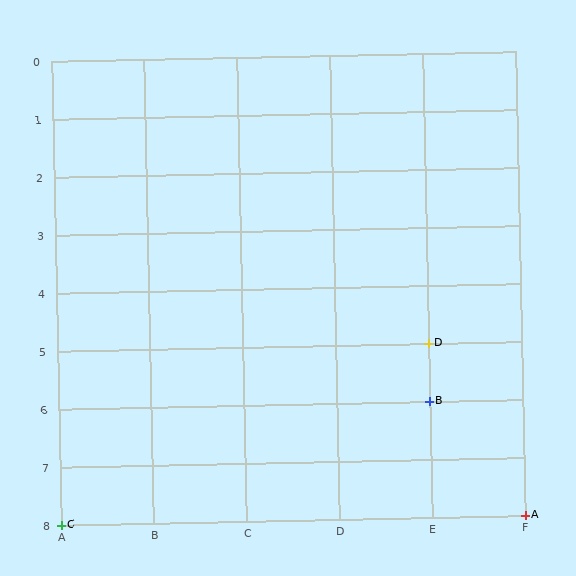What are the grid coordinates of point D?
Point D is at grid coordinates (E, 5).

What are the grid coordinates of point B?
Point B is at grid coordinates (E, 6).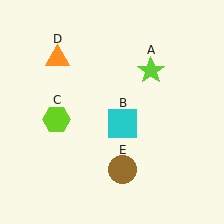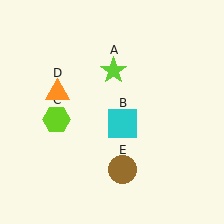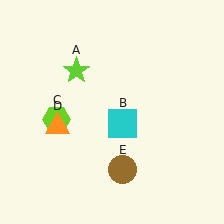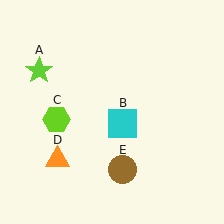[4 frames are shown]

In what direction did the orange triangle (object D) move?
The orange triangle (object D) moved down.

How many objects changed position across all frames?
2 objects changed position: lime star (object A), orange triangle (object D).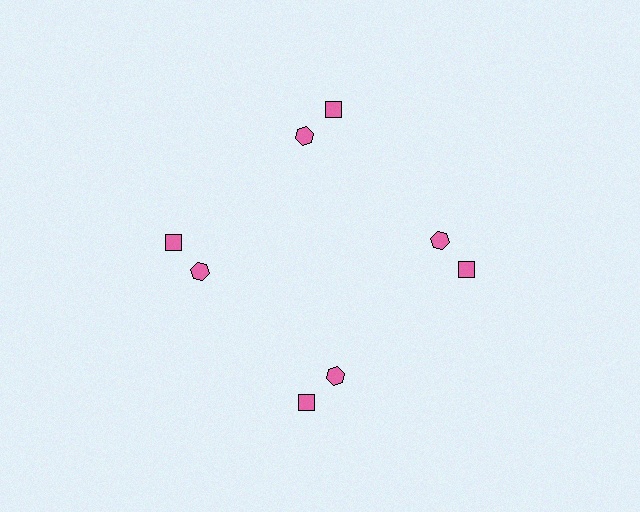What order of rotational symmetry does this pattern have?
This pattern has 4-fold rotational symmetry.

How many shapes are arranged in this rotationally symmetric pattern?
There are 8 shapes, arranged in 4 groups of 2.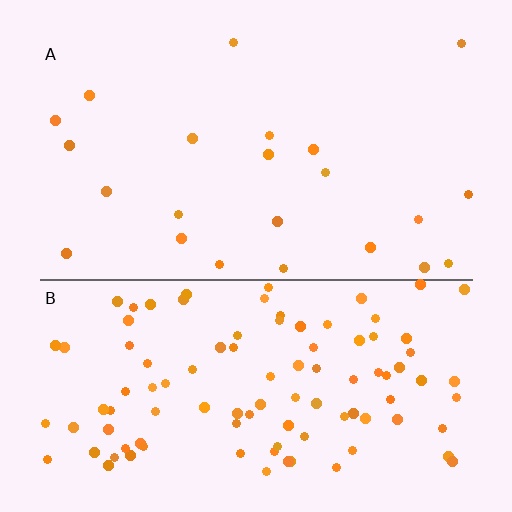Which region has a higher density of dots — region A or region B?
B (the bottom).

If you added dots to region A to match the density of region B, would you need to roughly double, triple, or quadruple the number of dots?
Approximately quadruple.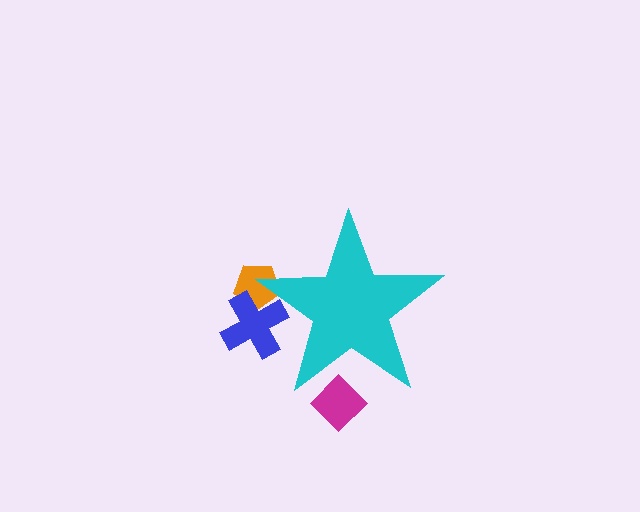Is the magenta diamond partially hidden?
Yes, the magenta diamond is partially hidden behind the cyan star.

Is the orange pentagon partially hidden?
Yes, the orange pentagon is partially hidden behind the cyan star.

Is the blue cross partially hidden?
Yes, the blue cross is partially hidden behind the cyan star.